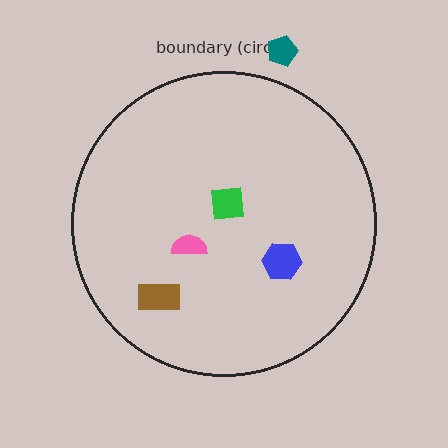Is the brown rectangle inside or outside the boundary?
Inside.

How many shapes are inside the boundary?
4 inside, 1 outside.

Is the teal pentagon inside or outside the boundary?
Outside.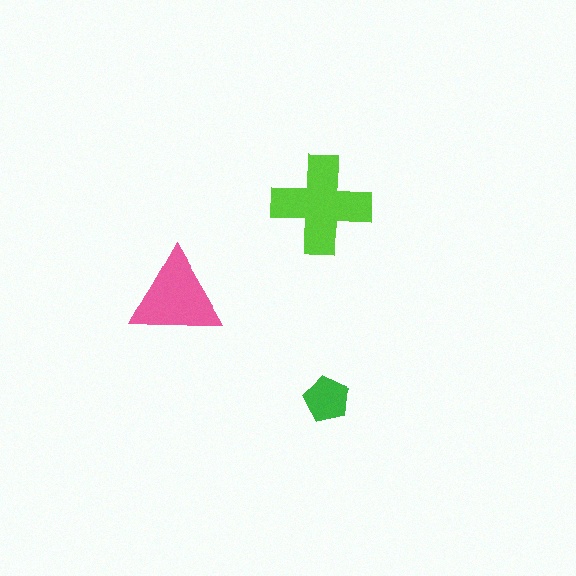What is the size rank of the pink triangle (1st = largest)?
2nd.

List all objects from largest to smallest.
The lime cross, the pink triangle, the green pentagon.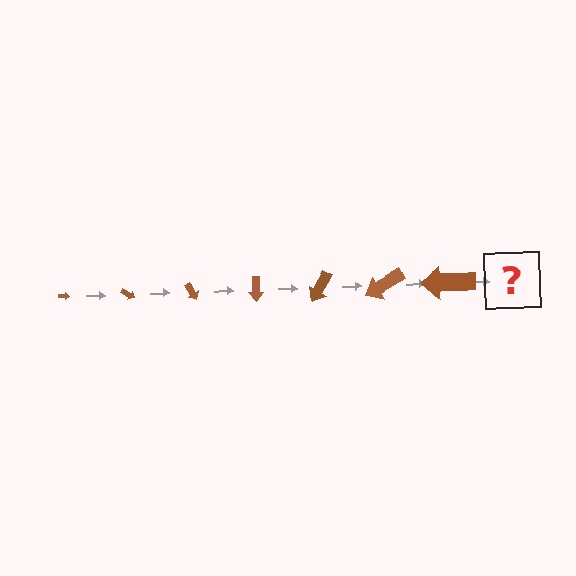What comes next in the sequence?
The next element should be an arrow, larger than the previous one and rotated 210 degrees from the start.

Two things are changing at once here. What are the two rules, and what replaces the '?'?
The two rules are that the arrow grows larger each step and it rotates 30 degrees each step. The '?' should be an arrow, larger than the previous one and rotated 210 degrees from the start.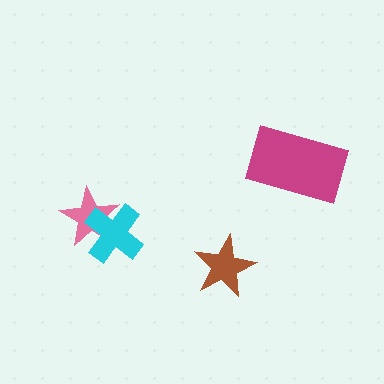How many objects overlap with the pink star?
1 object overlaps with the pink star.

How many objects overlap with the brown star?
0 objects overlap with the brown star.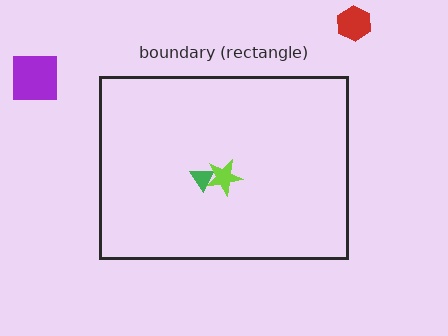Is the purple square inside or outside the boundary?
Outside.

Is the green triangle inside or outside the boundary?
Inside.